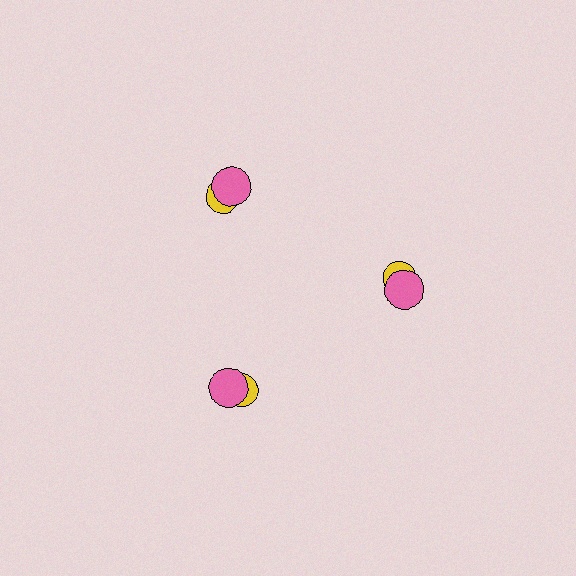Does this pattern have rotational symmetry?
Yes, this pattern has 3-fold rotational symmetry. It looks the same after rotating 120 degrees around the center.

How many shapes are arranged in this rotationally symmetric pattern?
There are 6 shapes, arranged in 3 groups of 2.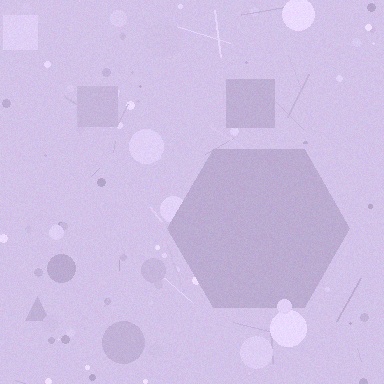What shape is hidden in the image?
A hexagon is hidden in the image.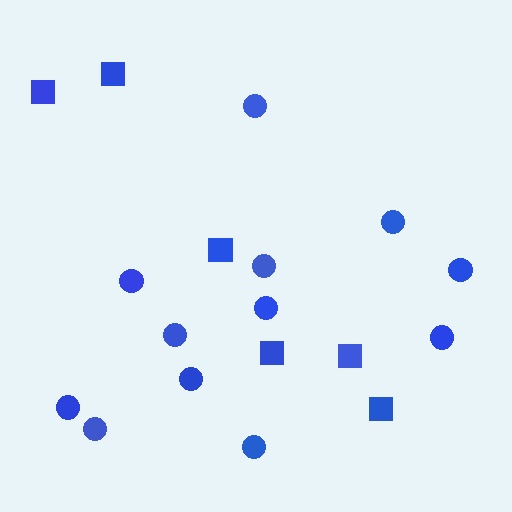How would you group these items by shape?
There are 2 groups: one group of squares (6) and one group of circles (12).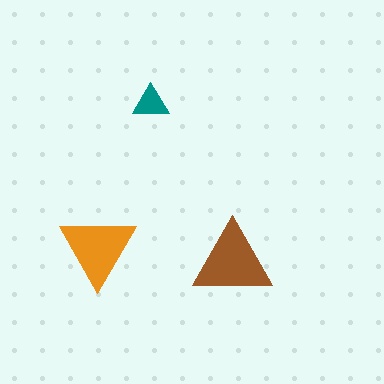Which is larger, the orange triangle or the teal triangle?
The orange one.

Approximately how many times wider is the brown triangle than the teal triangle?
About 2 times wider.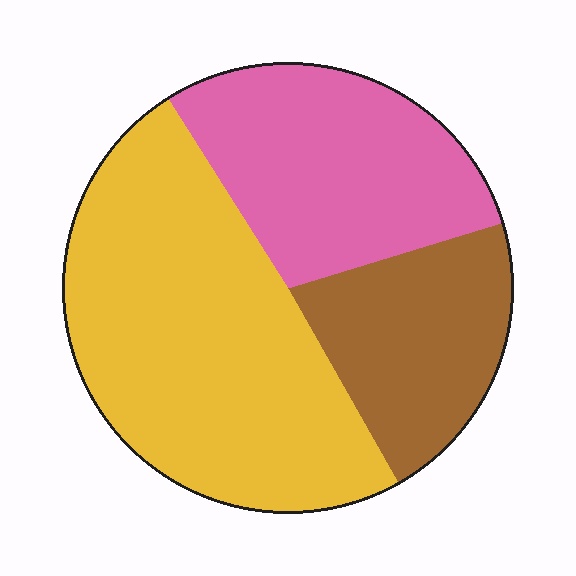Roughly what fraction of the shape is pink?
Pink covers about 30% of the shape.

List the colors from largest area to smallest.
From largest to smallest: yellow, pink, brown.